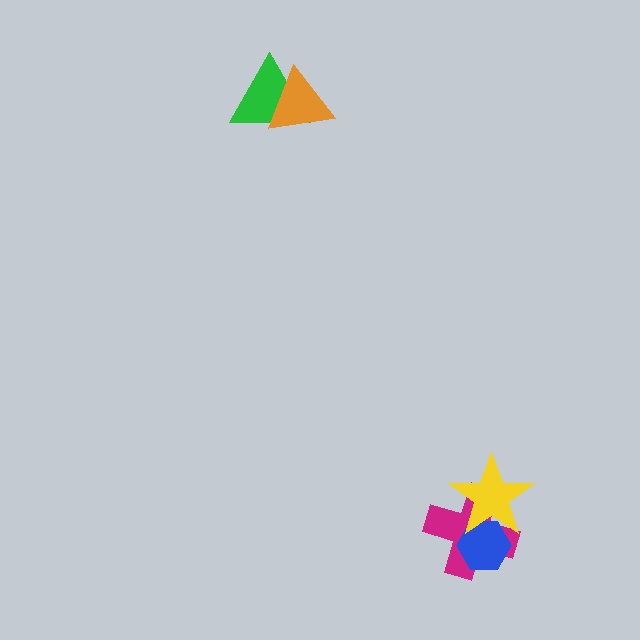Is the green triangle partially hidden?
Yes, it is partially covered by another shape.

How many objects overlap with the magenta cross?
2 objects overlap with the magenta cross.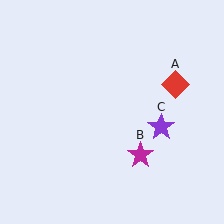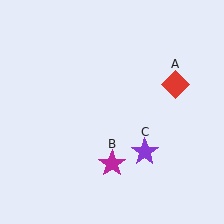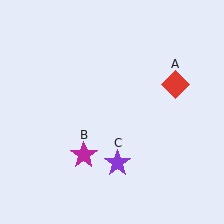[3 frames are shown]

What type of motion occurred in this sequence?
The magenta star (object B), purple star (object C) rotated clockwise around the center of the scene.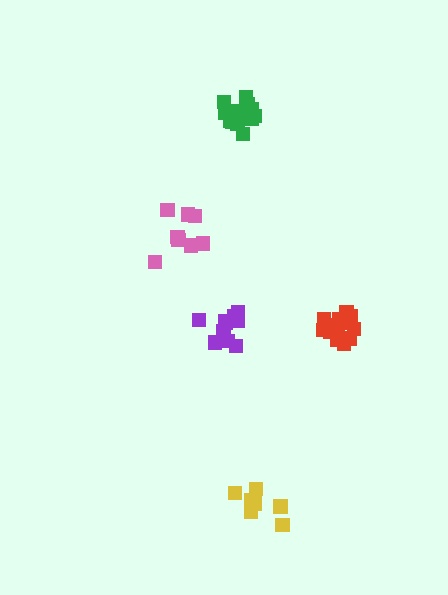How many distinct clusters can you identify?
There are 5 distinct clusters.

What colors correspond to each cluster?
The clusters are colored: red, pink, yellow, purple, green.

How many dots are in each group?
Group 1: 13 dots, Group 2: 8 dots, Group 3: 7 dots, Group 4: 10 dots, Group 5: 13 dots (51 total).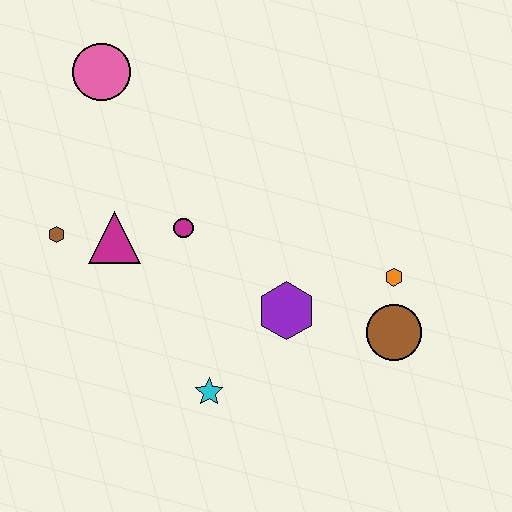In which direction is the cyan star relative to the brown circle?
The cyan star is to the left of the brown circle.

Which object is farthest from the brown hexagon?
The brown circle is farthest from the brown hexagon.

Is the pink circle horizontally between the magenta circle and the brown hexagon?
Yes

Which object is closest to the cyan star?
The purple hexagon is closest to the cyan star.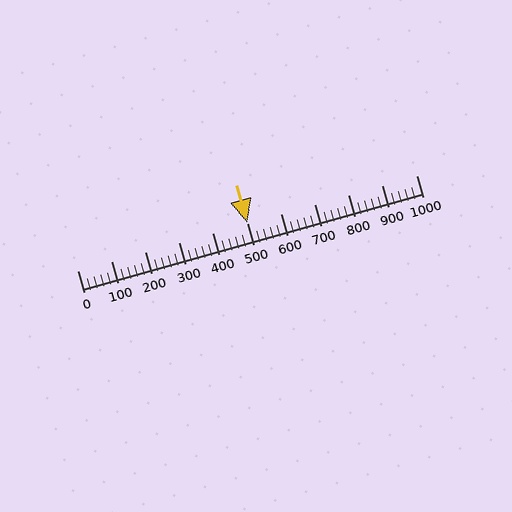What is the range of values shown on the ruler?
The ruler shows values from 0 to 1000.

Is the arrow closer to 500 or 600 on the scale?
The arrow is closer to 500.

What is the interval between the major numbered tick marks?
The major tick marks are spaced 100 units apart.